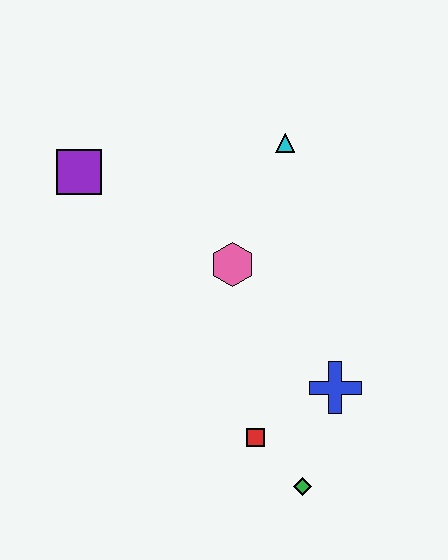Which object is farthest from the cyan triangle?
The green diamond is farthest from the cyan triangle.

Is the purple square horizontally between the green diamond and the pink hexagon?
No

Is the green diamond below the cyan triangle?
Yes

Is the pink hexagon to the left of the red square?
Yes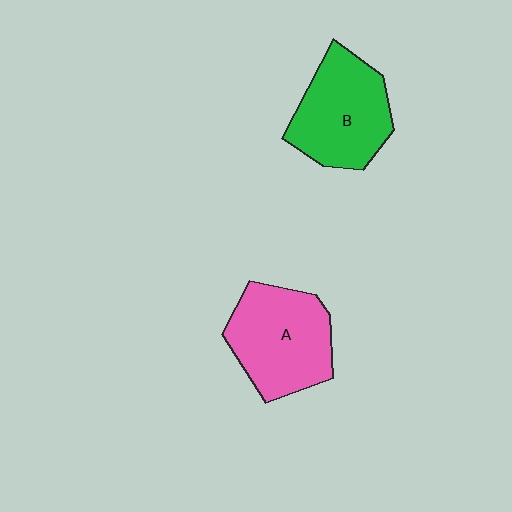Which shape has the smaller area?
Shape B (green).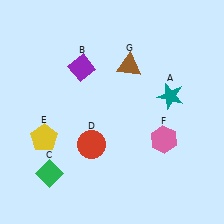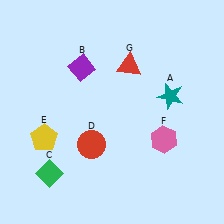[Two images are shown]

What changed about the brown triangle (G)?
In Image 1, G is brown. In Image 2, it changed to red.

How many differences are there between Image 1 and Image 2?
There is 1 difference between the two images.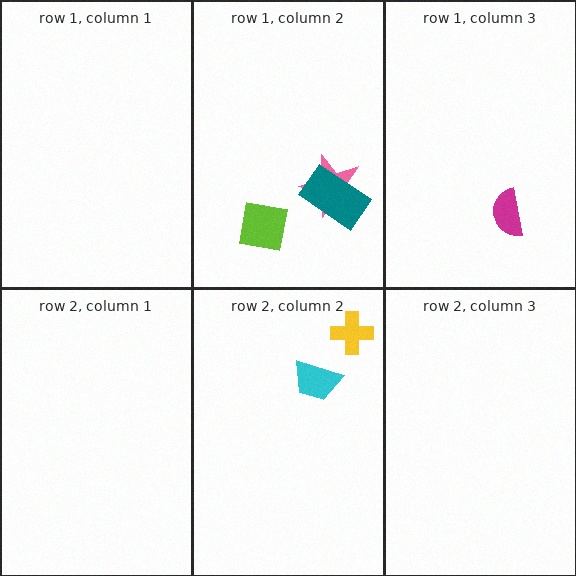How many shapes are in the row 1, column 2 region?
3.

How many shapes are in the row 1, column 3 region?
1.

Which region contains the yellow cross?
The row 2, column 2 region.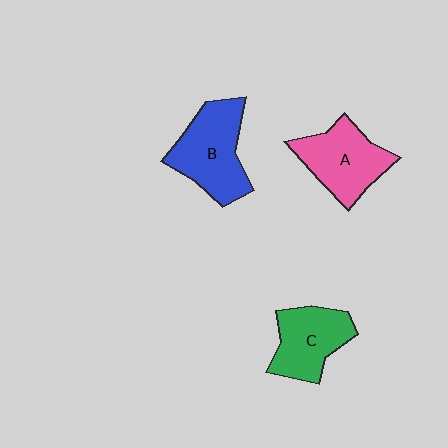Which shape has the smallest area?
Shape C (green).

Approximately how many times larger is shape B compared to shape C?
Approximately 1.2 times.